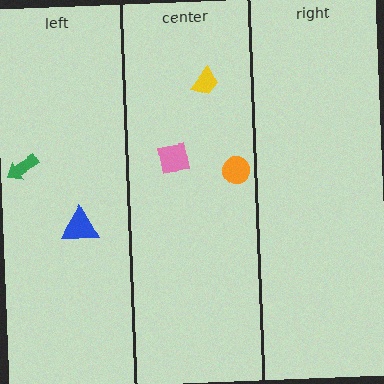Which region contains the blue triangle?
The left region.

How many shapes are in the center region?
3.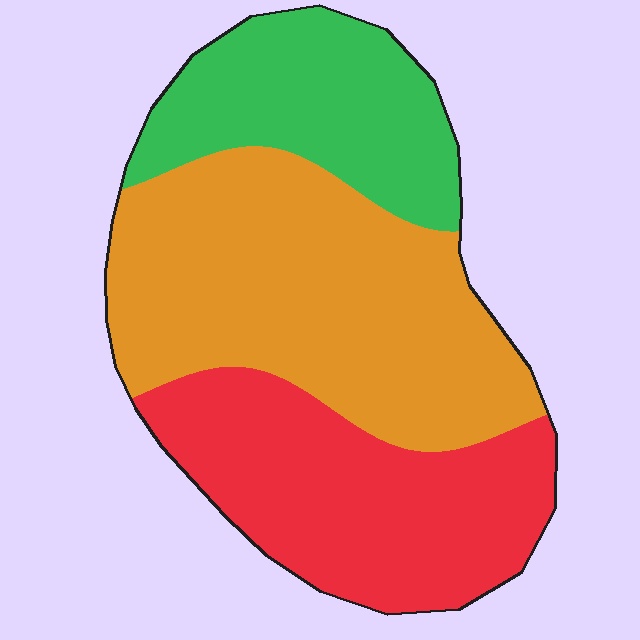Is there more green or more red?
Red.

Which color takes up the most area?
Orange, at roughly 45%.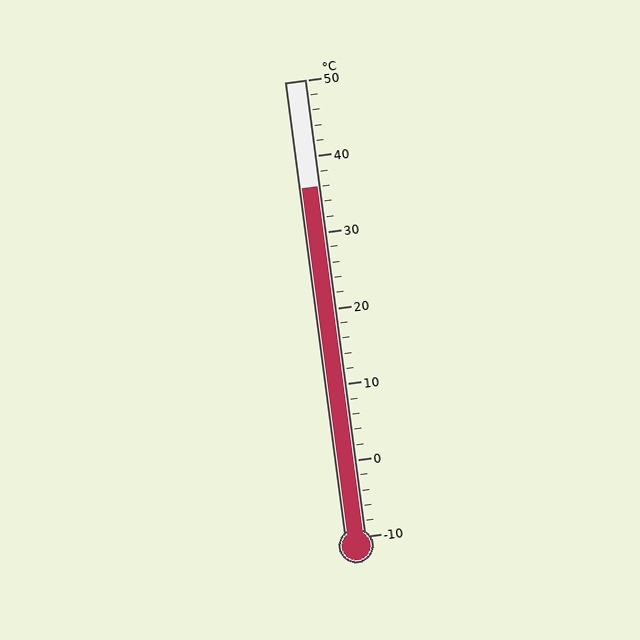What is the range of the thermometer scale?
The thermometer scale ranges from -10°C to 50°C.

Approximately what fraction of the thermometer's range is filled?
The thermometer is filled to approximately 75% of its range.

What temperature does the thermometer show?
The thermometer shows approximately 36°C.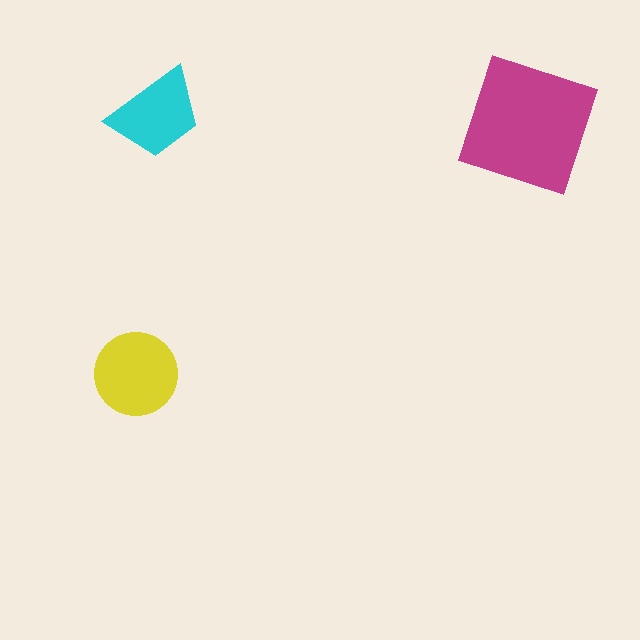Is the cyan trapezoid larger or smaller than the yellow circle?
Smaller.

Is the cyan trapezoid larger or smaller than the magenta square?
Smaller.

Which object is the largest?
The magenta square.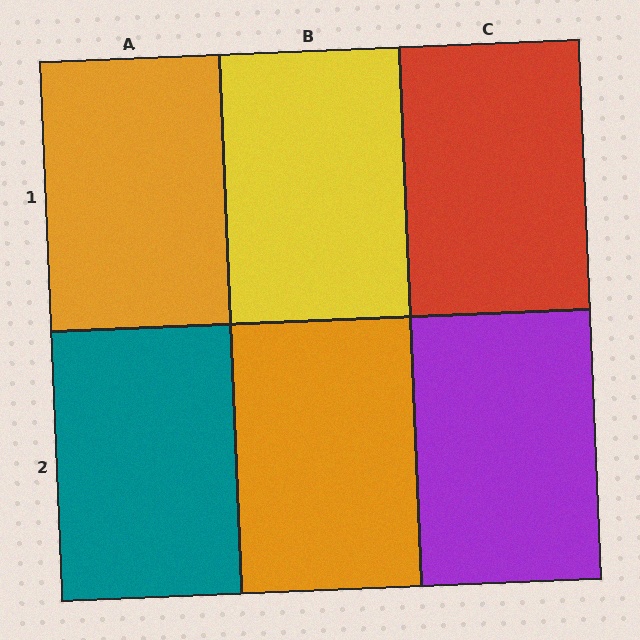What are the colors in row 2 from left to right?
Teal, orange, purple.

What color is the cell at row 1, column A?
Orange.